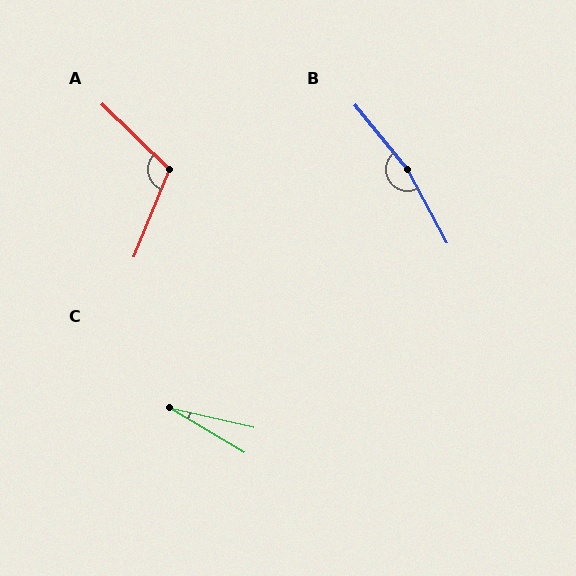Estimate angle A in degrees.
Approximately 112 degrees.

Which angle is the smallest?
C, at approximately 18 degrees.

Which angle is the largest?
B, at approximately 169 degrees.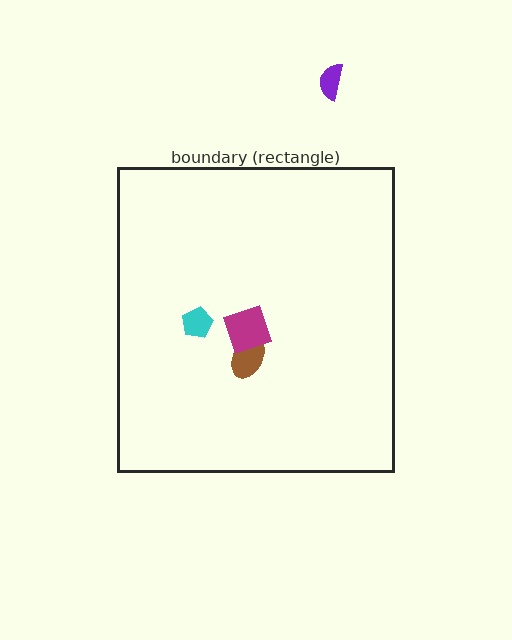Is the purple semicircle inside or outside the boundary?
Outside.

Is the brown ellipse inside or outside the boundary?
Inside.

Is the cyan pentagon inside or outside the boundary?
Inside.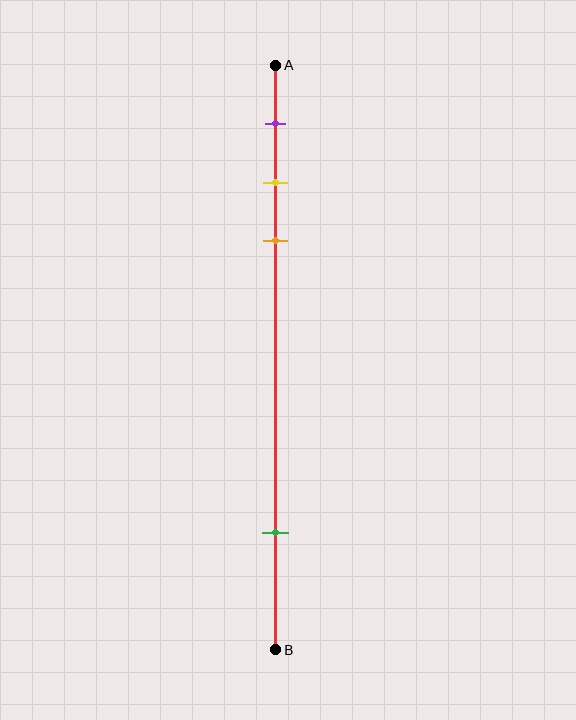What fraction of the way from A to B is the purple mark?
The purple mark is approximately 10% (0.1) of the way from A to B.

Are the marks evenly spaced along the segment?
No, the marks are not evenly spaced.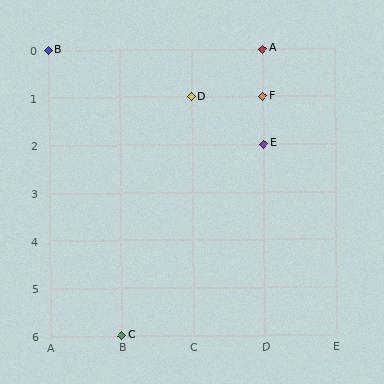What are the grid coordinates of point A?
Point A is at grid coordinates (D, 0).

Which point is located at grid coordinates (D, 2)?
Point E is at (D, 2).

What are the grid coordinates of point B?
Point B is at grid coordinates (A, 0).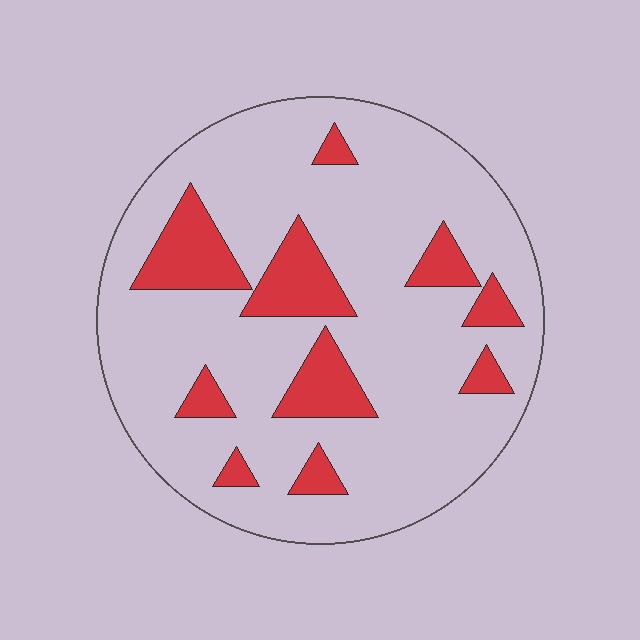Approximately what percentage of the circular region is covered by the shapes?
Approximately 20%.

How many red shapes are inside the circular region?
10.